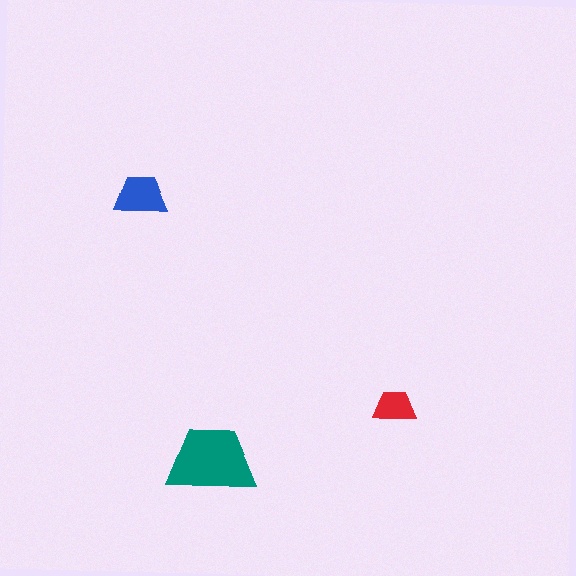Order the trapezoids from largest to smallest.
the teal one, the blue one, the red one.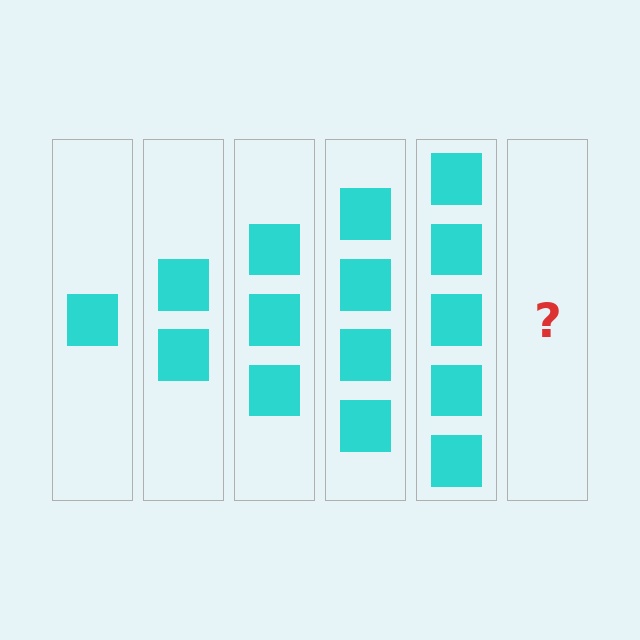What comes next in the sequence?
The next element should be 6 squares.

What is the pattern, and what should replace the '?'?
The pattern is that each step adds one more square. The '?' should be 6 squares.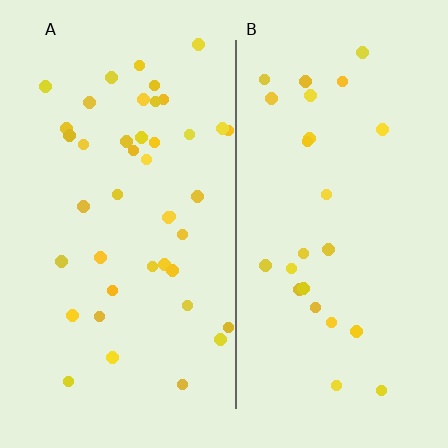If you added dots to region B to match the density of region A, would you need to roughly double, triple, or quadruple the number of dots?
Approximately double.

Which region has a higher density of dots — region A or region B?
A (the left).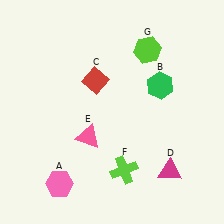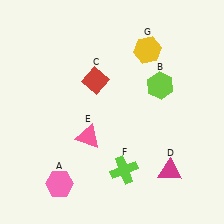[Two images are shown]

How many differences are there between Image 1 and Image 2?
There are 2 differences between the two images.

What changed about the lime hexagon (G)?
In Image 1, G is lime. In Image 2, it changed to yellow.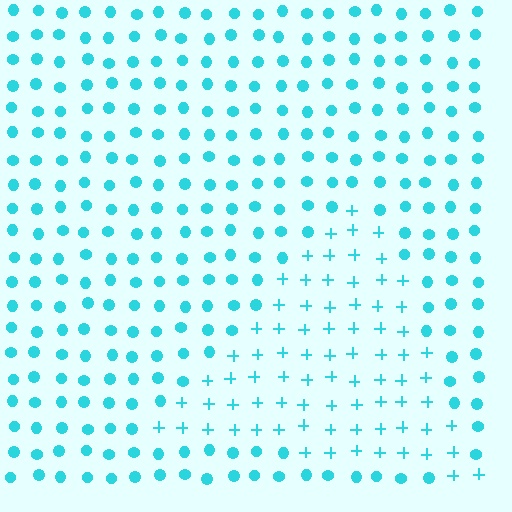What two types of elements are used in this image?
The image uses plus signs inside the triangle region and circles outside it.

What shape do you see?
I see a triangle.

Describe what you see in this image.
The image is filled with small cyan elements arranged in a uniform grid. A triangle-shaped region contains plus signs, while the surrounding area contains circles. The boundary is defined purely by the change in element shape.